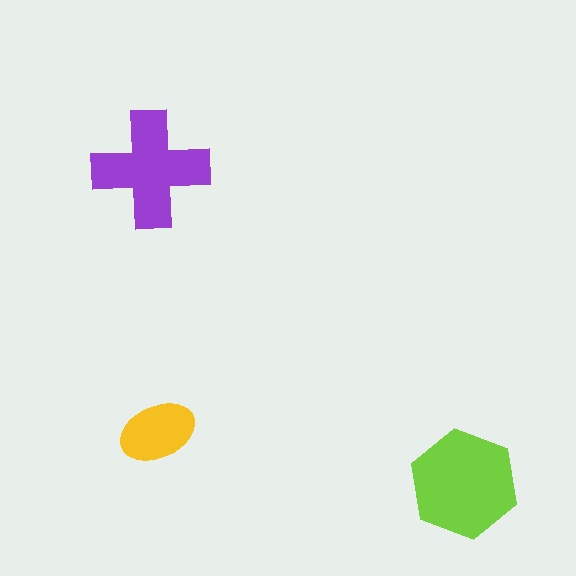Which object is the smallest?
The yellow ellipse.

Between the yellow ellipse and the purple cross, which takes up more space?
The purple cross.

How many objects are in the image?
There are 3 objects in the image.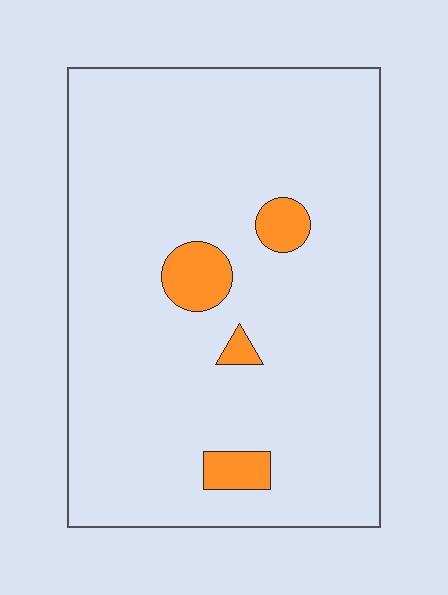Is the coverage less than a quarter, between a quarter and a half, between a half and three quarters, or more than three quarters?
Less than a quarter.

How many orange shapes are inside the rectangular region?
4.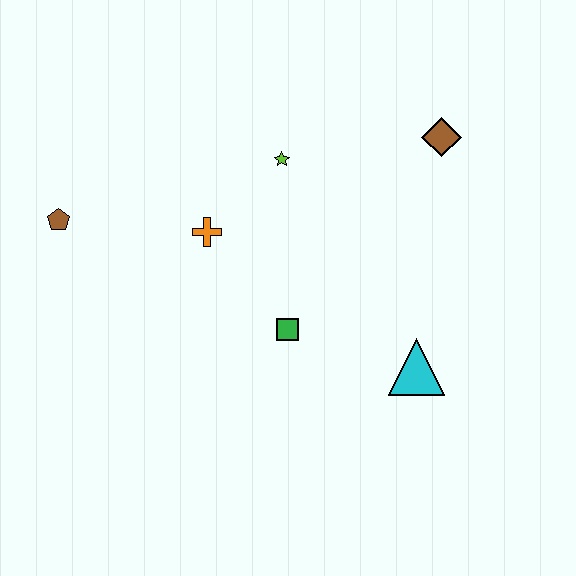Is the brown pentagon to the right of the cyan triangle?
No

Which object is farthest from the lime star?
The cyan triangle is farthest from the lime star.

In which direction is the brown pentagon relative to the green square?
The brown pentagon is to the left of the green square.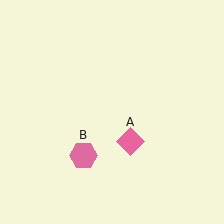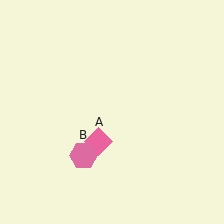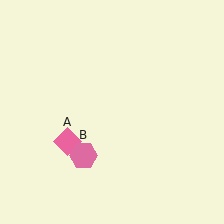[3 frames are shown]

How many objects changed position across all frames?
1 object changed position: pink diamond (object A).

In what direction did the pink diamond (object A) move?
The pink diamond (object A) moved left.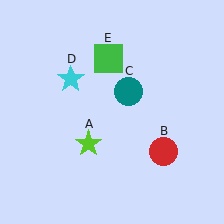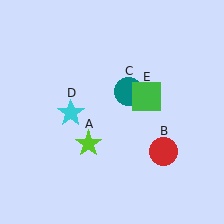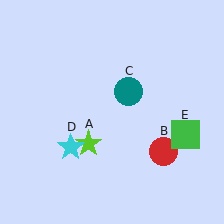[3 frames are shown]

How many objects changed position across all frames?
2 objects changed position: cyan star (object D), green square (object E).